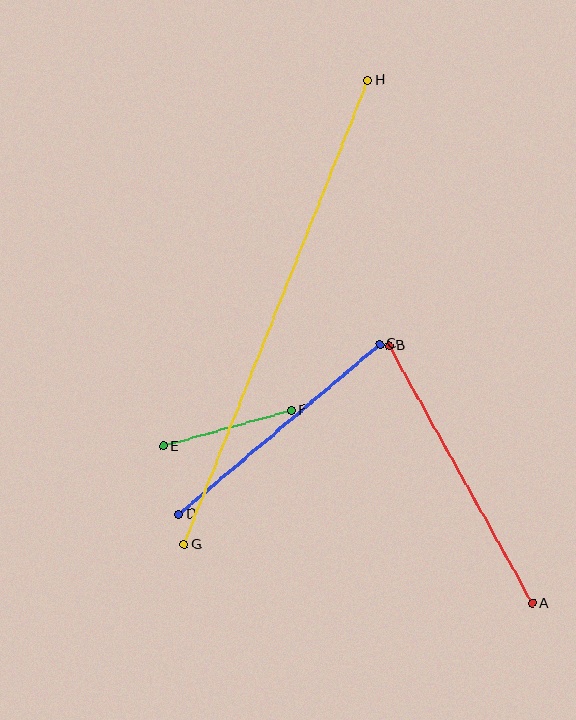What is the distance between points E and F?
The distance is approximately 133 pixels.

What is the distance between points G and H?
The distance is approximately 500 pixels.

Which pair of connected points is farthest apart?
Points G and H are farthest apart.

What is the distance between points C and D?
The distance is approximately 263 pixels.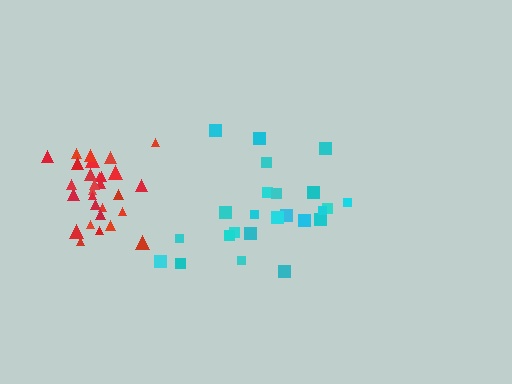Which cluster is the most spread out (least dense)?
Cyan.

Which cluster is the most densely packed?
Red.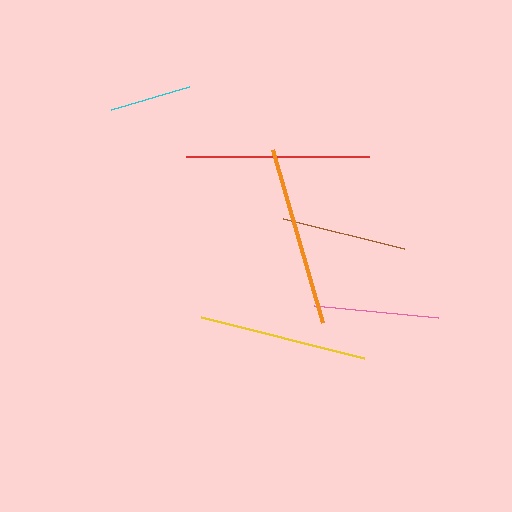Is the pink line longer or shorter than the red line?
The red line is longer than the pink line.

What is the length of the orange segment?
The orange segment is approximately 180 pixels long.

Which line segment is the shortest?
The cyan line is the shortest at approximately 81 pixels.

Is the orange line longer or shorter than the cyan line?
The orange line is longer than the cyan line.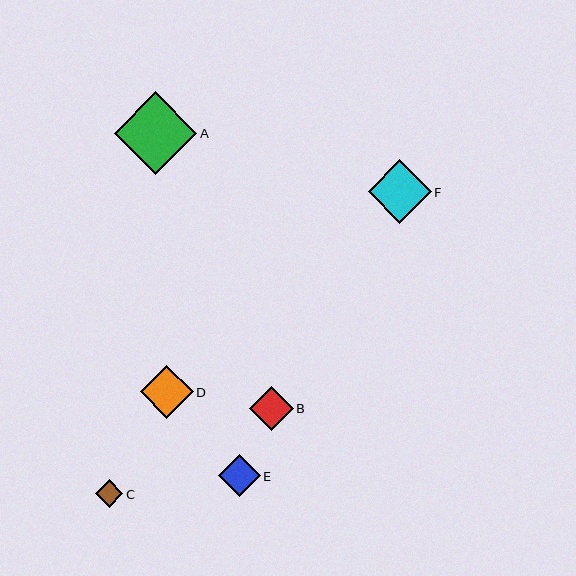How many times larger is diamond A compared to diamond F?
Diamond A is approximately 1.3 times the size of diamond F.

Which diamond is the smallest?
Diamond C is the smallest with a size of approximately 28 pixels.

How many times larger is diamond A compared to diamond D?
Diamond A is approximately 1.6 times the size of diamond D.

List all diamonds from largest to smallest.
From largest to smallest: A, F, D, B, E, C.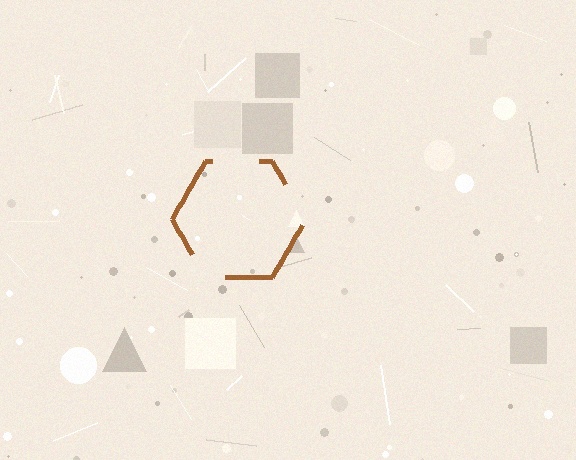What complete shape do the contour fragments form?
The contour fragments form a hexagon.